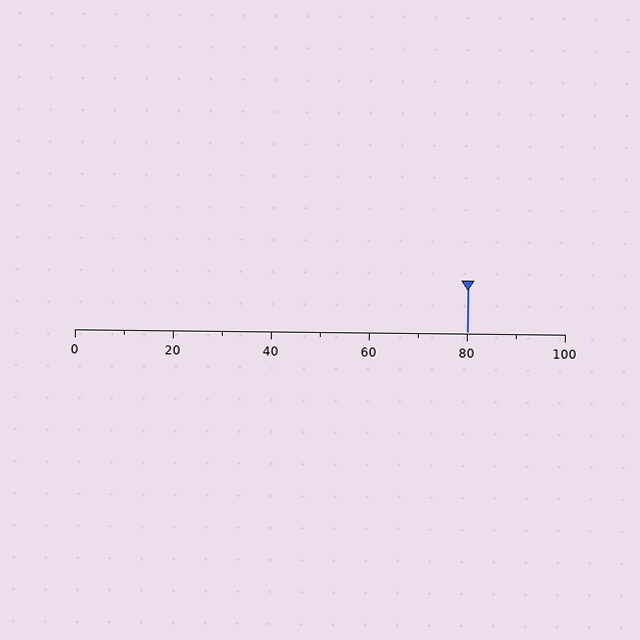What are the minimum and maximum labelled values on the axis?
The axis runs from 0 to 100.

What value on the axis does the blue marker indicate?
The marker indicates approximately 80.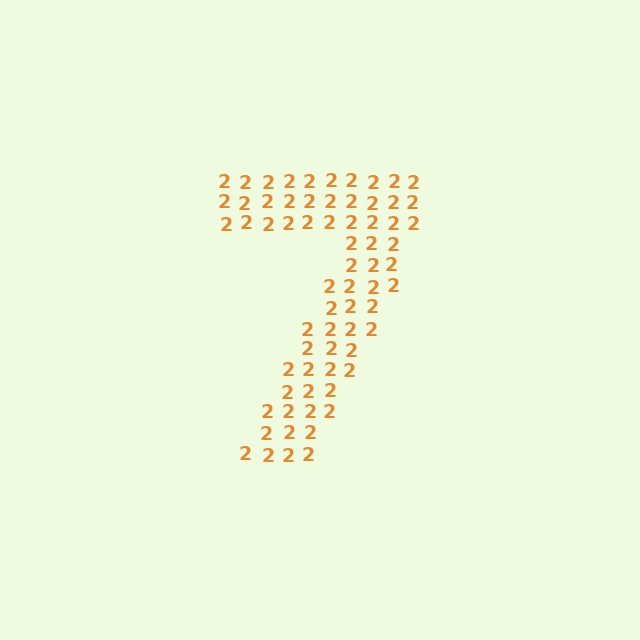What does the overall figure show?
The overall figure shows the digit 7.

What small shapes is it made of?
It is made of small digit 2's.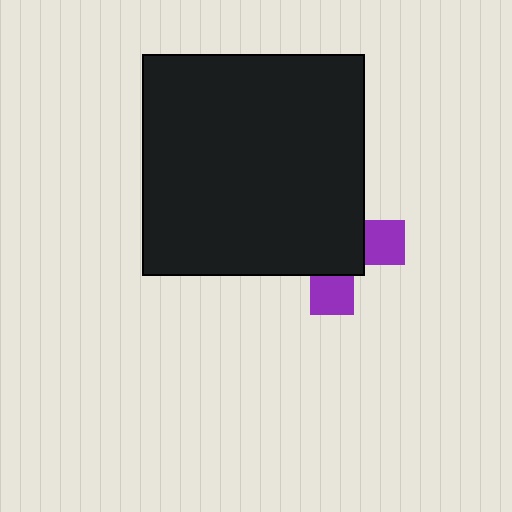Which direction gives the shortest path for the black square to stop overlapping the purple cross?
Moving toward the upper-left gives the shortest separation.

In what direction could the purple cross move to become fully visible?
The purple cross could move toward the lower-right. That would shift it out from behind the black square entirely.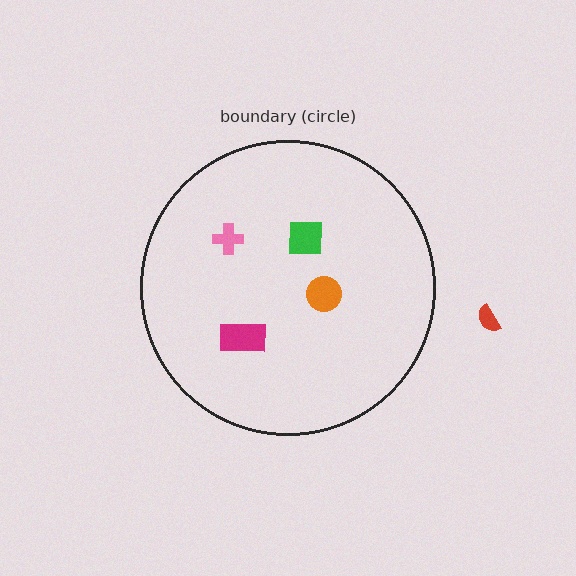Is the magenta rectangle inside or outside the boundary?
Inside.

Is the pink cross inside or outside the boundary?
Inside.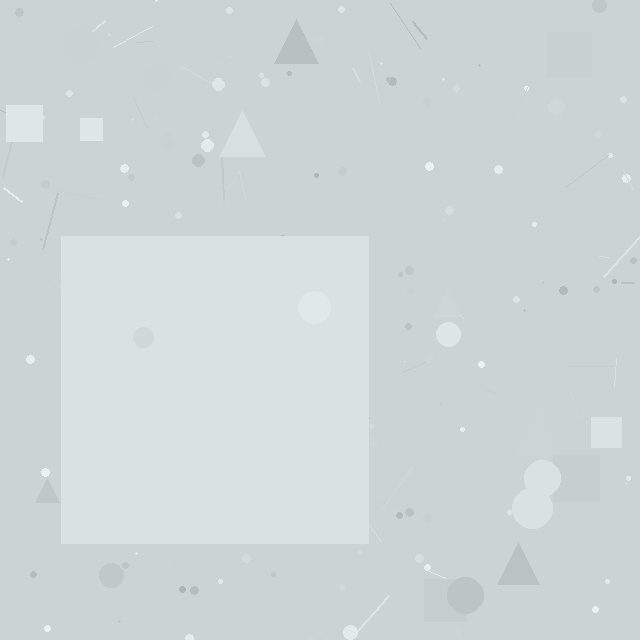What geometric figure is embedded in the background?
A square is embedded in the background.